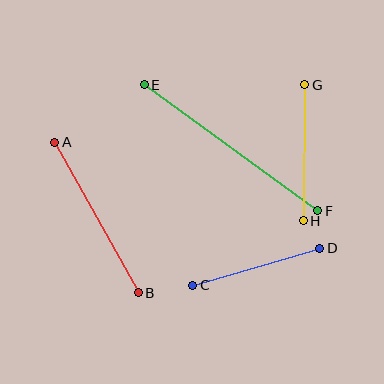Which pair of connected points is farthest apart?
Points E and F are farthest apart.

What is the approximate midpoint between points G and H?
The midpoint is at approximately (304, 153) pixels.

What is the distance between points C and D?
The distance is approximately 132 pixels.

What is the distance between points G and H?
The distance is approximately 136 pixels.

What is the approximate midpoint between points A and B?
The midpoint is at approximately (97, 217) pixels.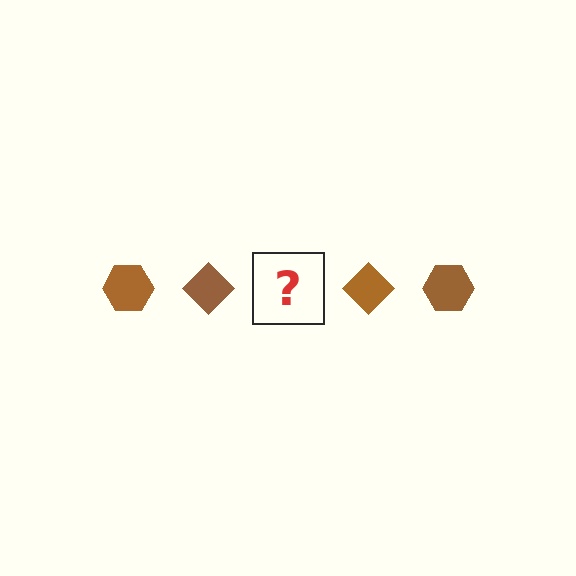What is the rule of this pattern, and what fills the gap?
The rule is that the pattern cycles through hexagon, diamond shapes in brown. The gap should be filled with a brown hexagon.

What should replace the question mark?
The question mark should be replaced with a brown hexagon.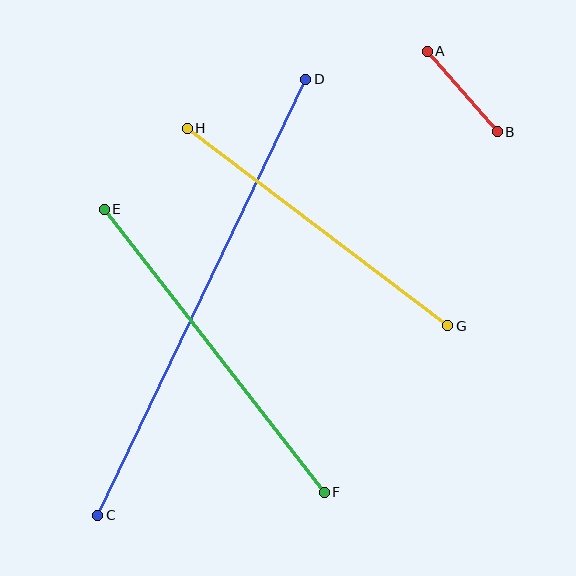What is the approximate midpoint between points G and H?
The midpoint is at approximately (318, 227) pixels.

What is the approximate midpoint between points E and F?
The midpoint is at approximately (214, 351) pixels.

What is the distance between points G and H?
The distance is approximately 327 pixels.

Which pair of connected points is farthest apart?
Points C and D are farthest apart.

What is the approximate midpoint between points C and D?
The midpoint is at approximately (202, 297) pixels.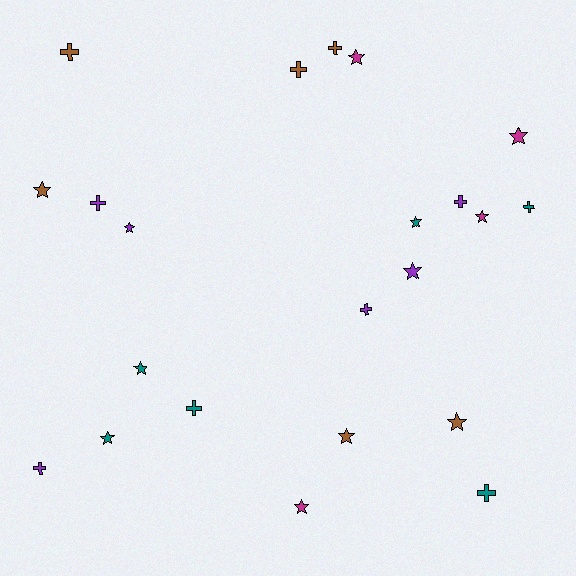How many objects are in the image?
There are 22 objects.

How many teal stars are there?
There are 3 teal stars.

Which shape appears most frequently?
Star, with 12 objects.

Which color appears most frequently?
Purple, with 6 objects.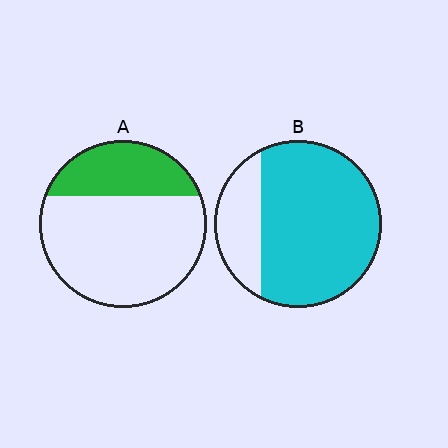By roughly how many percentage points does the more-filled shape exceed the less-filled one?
By roughly 50 percentage points (B over A).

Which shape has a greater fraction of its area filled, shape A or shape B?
Shape B.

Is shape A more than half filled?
No.